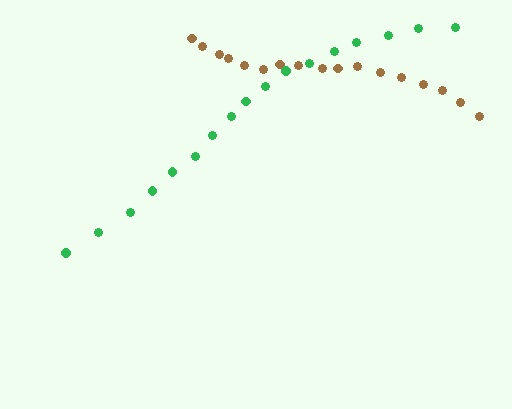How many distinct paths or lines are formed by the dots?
There are 2 distinct paths.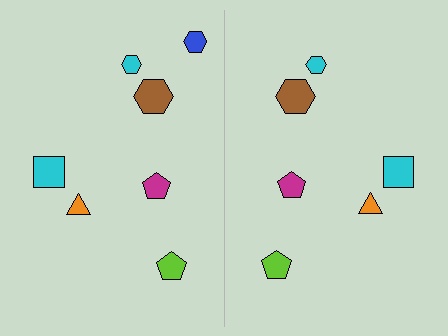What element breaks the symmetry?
A blue hexagon is missing from the right side.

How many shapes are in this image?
There are 13 shapes in this image.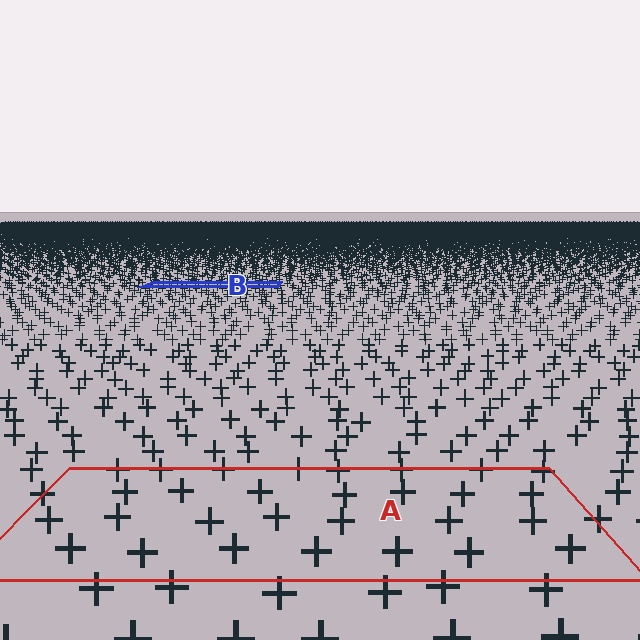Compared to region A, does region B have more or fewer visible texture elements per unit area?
Region B has more texture elements per unit area — they are packed more densely because it is farther away.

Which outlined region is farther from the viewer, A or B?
Region B is farther from the viewer — the texture elements inside it appear smaller and more densely packed.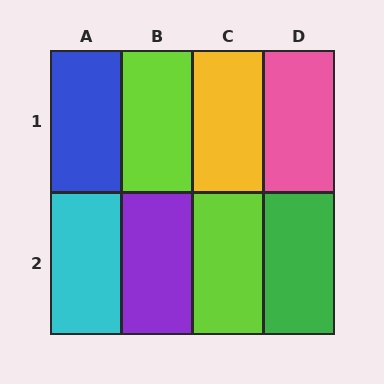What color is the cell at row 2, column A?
Cyan.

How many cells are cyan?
1 cell is cyan.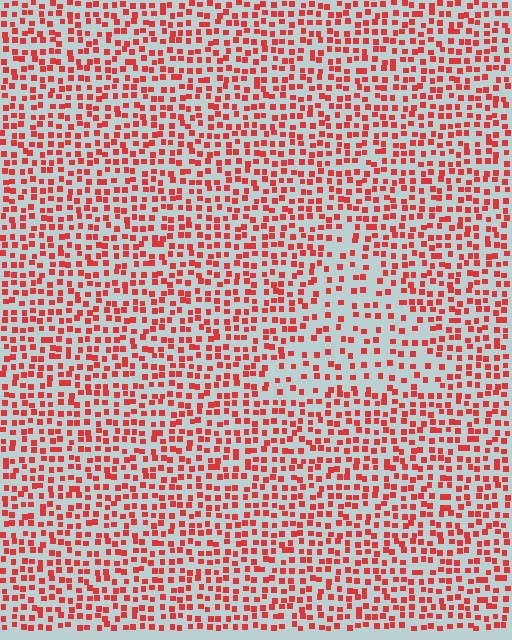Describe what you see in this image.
The image contains small red elements arranged at two different densities. A triangle-shaped region is visible where the elements are less densely packed than the surrounding area.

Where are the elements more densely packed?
The elements are more densely packed outside the triangle boundary.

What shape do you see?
I see a triangle.